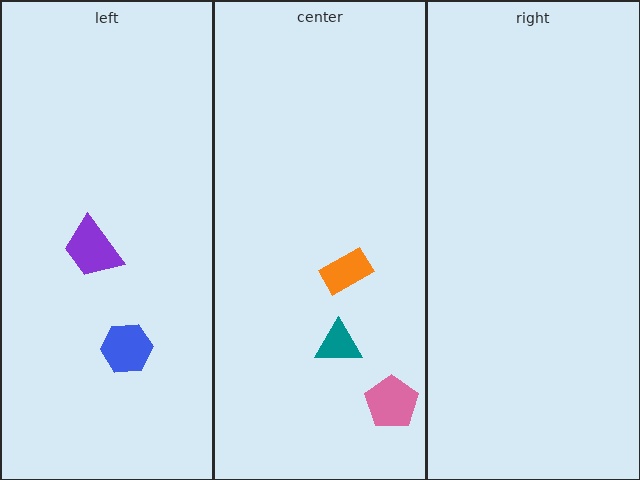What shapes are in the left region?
The purple trapezoid, the blue hexagon.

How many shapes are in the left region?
2.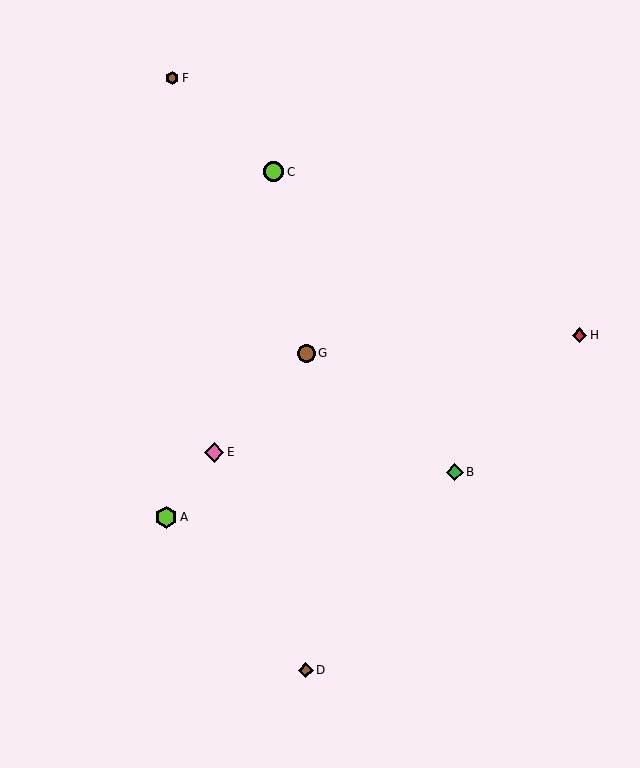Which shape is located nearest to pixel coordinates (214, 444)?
The pink diamond (labeled E) at (214, 452) is nearest to that location.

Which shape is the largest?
The lime hexagon (labeled A) is the largest.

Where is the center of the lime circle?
The center of the lime circle is at (273, 172).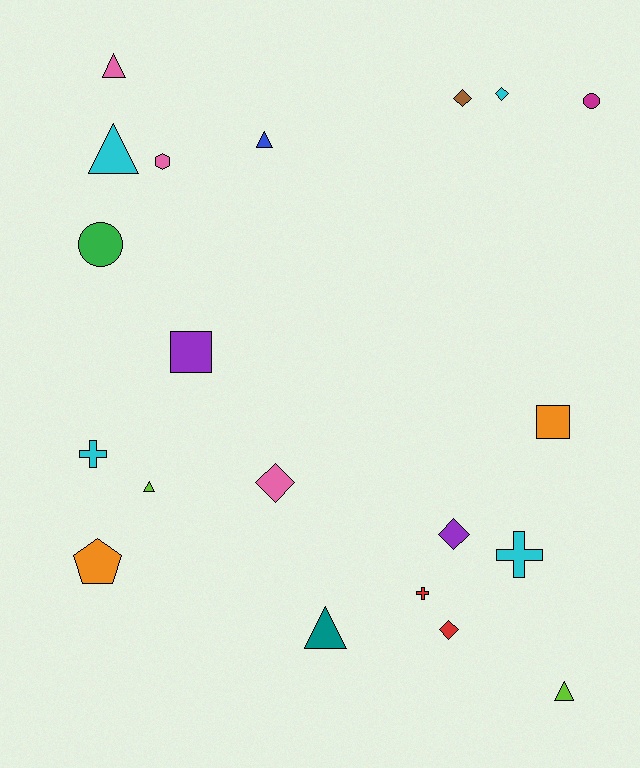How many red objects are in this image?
There are 2 red objects.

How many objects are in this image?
There are 20 objects.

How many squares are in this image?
There are 2 squares.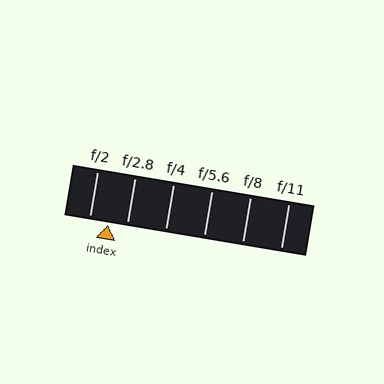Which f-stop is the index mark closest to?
The index mark is closest to f/2.8.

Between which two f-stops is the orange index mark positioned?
The index mark is between f/2 and f/2.8.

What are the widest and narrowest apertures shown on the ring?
The widest aperture shown is f/2 and the narrowest is f/11.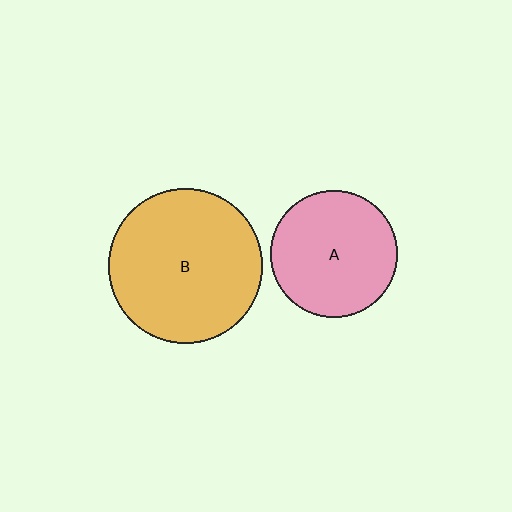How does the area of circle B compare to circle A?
Approximately 1.5 times.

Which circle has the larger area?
Circle B (orange).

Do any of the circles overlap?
No, none of the circles overlap.